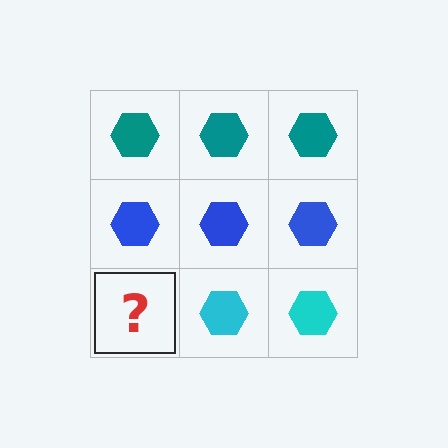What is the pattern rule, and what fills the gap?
The rule is that each row has a consistent color. The gap should be filled with a cyan hexagon.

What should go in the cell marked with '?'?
The missing cell should contain a cyan hexagon.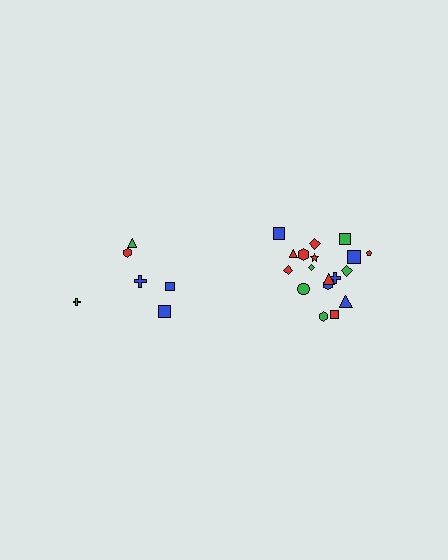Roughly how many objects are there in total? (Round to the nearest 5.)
Roughly 25 objects in total.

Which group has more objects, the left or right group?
The right group.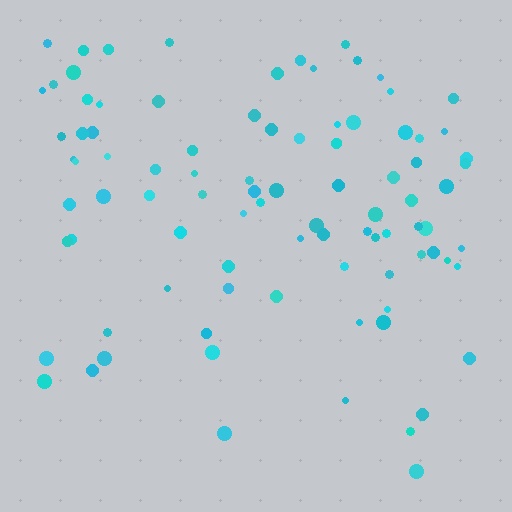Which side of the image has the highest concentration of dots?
The top.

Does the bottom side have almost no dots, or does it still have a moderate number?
Still a moderate number, just noticeably fewer than the top.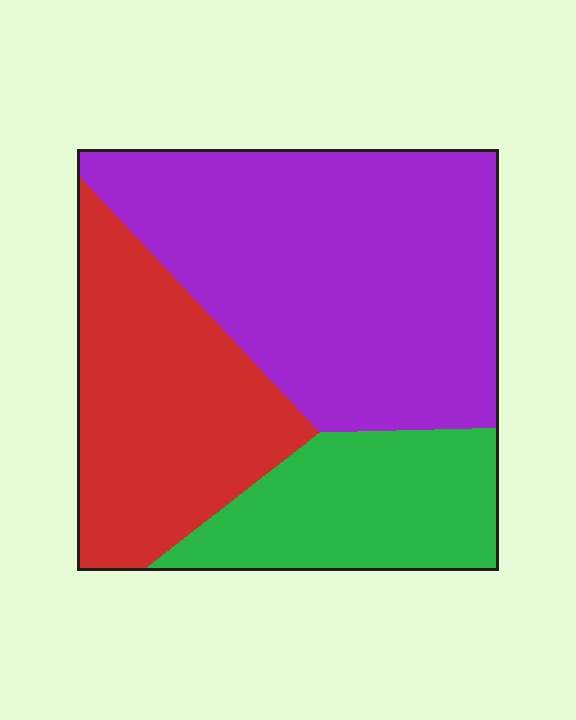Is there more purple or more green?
Purple.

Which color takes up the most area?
Purple, at roughly 50%.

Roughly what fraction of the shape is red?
Red takes up between a sixth and a third of the shape.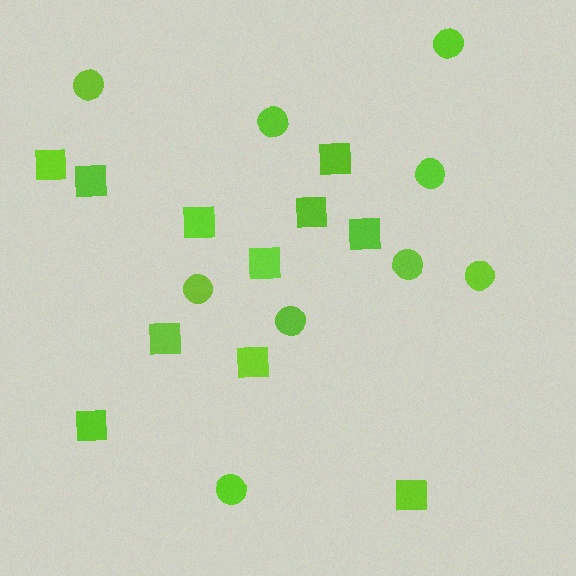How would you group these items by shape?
There are 2 groups: one group of squares (11) and one group of circles (9).